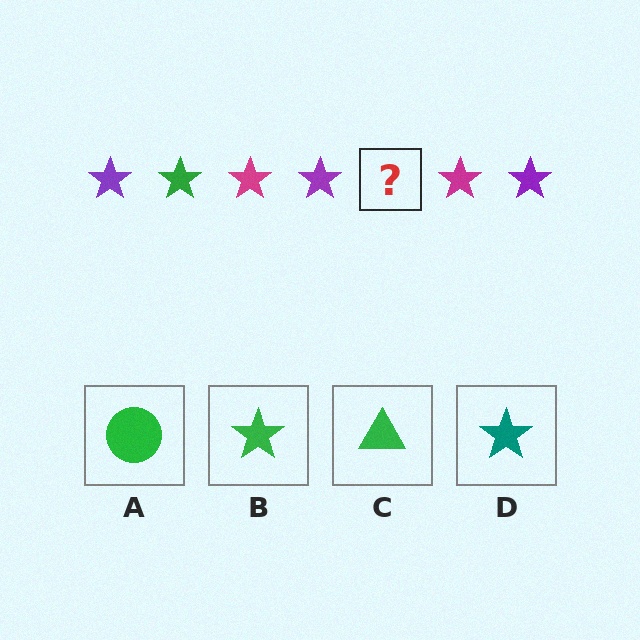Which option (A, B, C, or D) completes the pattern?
B.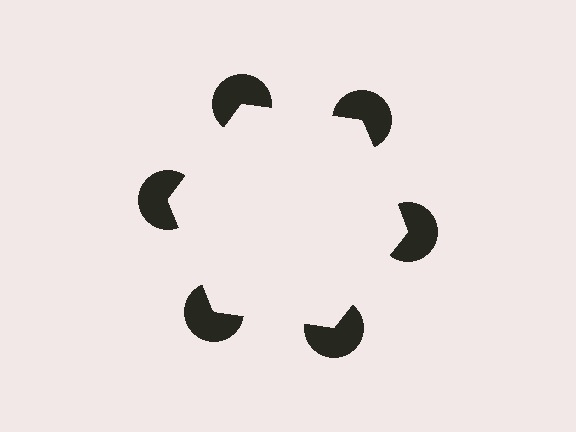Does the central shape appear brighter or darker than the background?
It typically appears slightly brighter than the background, even though no actual brightness change is drawn.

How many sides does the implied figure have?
6 sides.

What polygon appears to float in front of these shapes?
An illusory hexagon — its edges are inferred from the aligned wedge cuts in the pac-man discs, not physically drawn.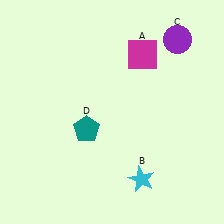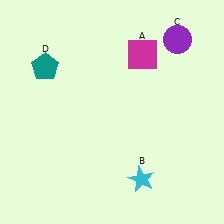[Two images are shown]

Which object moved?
The teal pentagon (D) moved up.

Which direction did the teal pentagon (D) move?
The teal pentagon (D) moved up.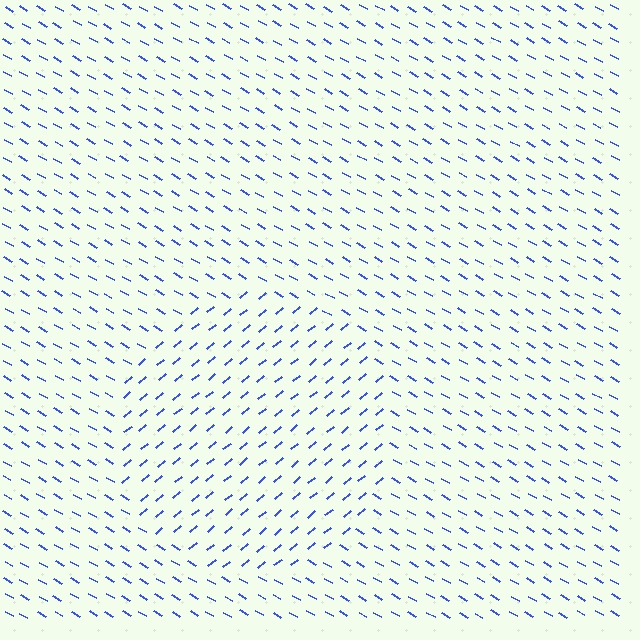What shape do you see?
I see a circle.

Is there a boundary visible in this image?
Yes, there is a texture boundary formed by a change in line orientation.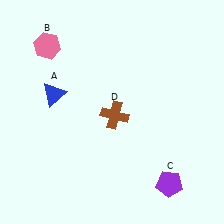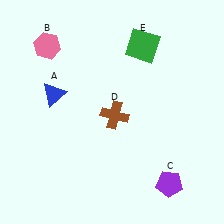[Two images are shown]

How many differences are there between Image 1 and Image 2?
There is 1 difference between the two images.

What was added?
A green square (E) was added in Image 2.